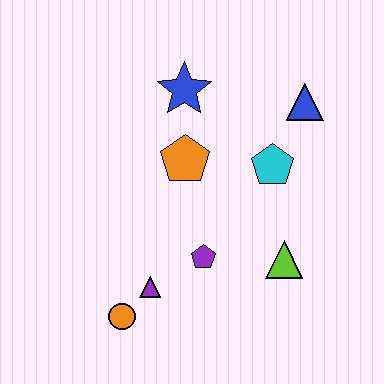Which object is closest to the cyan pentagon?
The blue triangle is closest to the cyan pentagon.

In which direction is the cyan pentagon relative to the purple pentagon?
The cyan pentagon is above the purple pentagon.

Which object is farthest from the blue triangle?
The orange circle is farthest from the blue triangle.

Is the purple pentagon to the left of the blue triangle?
Yes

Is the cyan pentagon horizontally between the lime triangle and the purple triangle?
Yes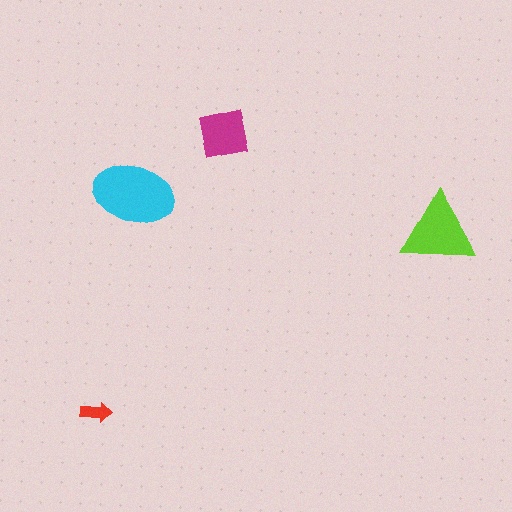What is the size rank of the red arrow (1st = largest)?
4th.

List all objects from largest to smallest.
The cyan ellipse, the lime triangle, the magenta square, the red arrow.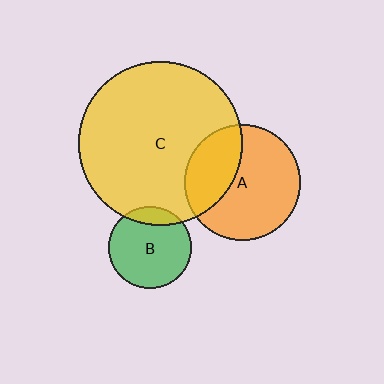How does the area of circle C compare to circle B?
Approximately 4.0 times.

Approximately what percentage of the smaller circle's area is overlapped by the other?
Approximately 15%.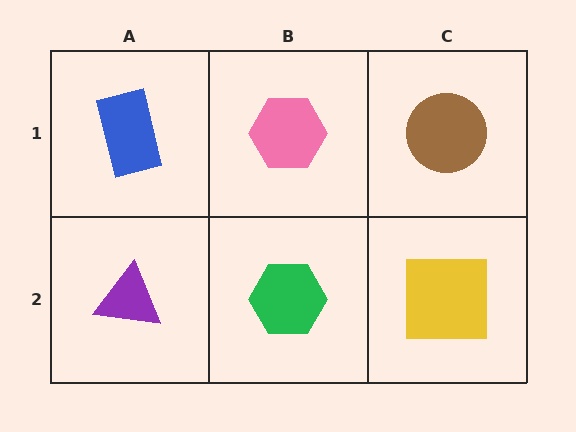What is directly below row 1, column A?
A purple triangle.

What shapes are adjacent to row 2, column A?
A blue rectangle (row 1, column A), a green hexagon (row 2, column B).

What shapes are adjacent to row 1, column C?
A yellow square (row 2, column C), a pink hexagon (row 1, column B).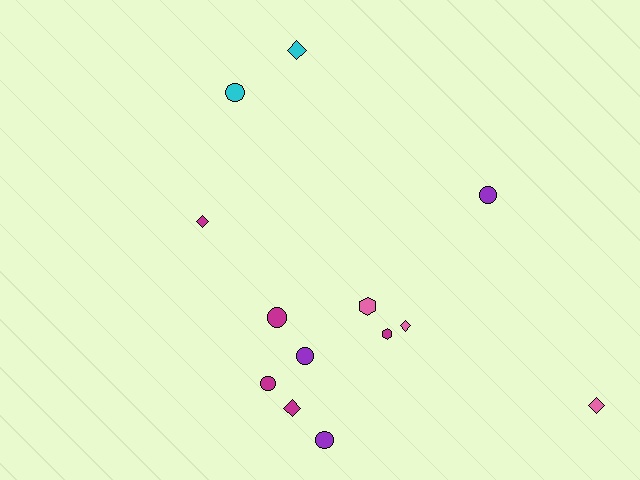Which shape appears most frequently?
Circle, with 6 objects.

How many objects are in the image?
There are 13 objects.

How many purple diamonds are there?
There are no purple diamonds.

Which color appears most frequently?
Magenta, with 5 objects.